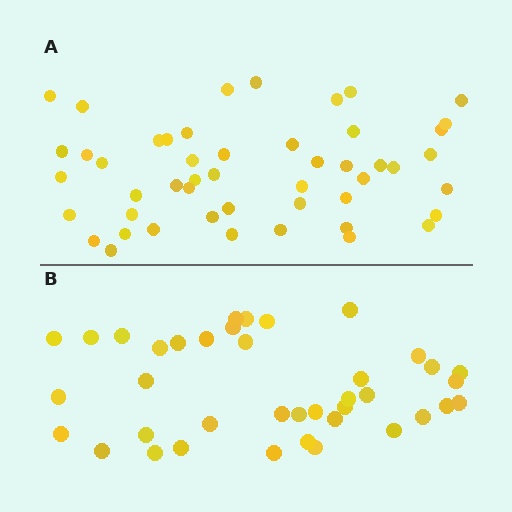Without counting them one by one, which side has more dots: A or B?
Region A (the top region) has more dots.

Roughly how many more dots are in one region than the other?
Region A has roughly 10 or so more dots than region B.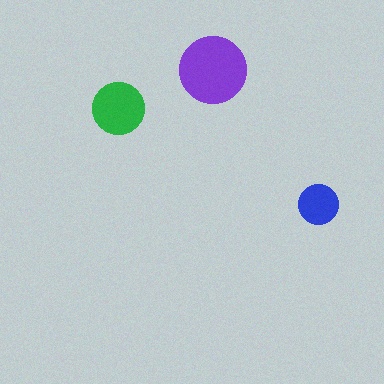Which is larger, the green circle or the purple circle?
The purple one.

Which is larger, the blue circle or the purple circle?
The purple one.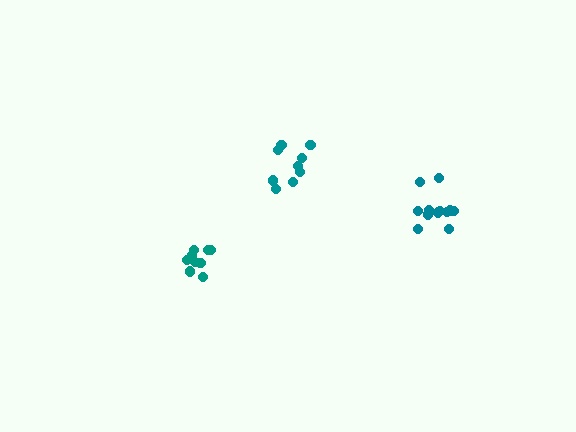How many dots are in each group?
Group 1: 9 dots, Group 2: 12 dots, Group 3: 9 dots (30 total).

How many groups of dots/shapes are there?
There are 3 groups.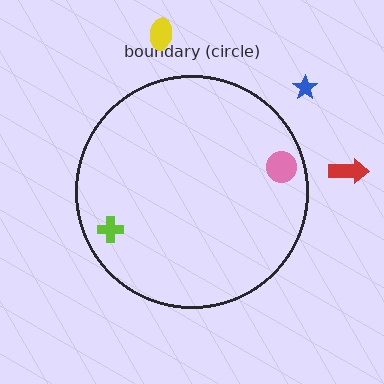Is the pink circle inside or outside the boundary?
Inside.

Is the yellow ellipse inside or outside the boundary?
Outside.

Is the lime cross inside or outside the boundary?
Inside.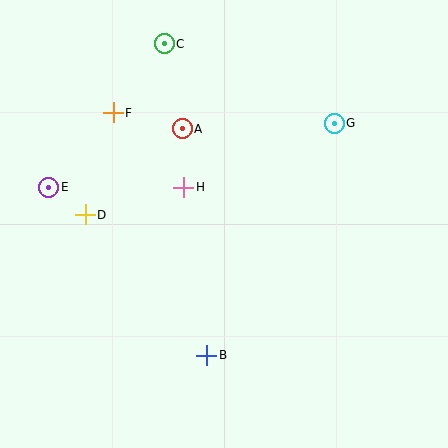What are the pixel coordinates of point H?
Point H is at (184, 187).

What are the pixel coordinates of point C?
Point C is at (164, 44).